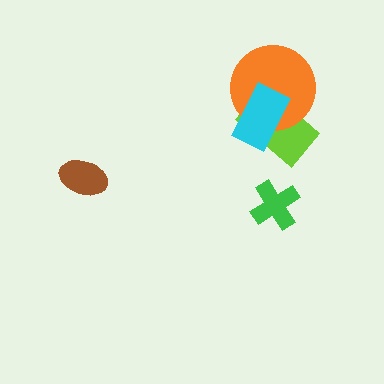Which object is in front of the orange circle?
The cyan rectangle is in front of the orange circle.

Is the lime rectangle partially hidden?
Yes, it is partially covered by another shape.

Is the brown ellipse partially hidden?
No, no other shape covers it.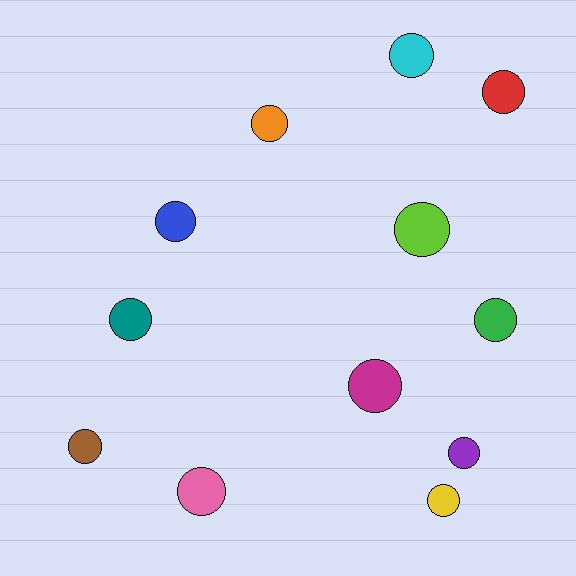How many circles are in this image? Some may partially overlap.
There are 12 circles.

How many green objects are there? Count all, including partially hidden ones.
There is 1 green object.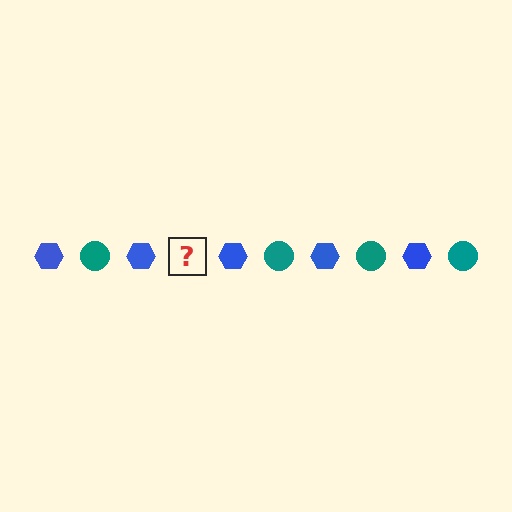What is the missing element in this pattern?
The missing element is a teal circle.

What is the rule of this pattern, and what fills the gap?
The rule is that the pattern alternates between blue hexagon and teal circle. The gap should be filled with a teal circle.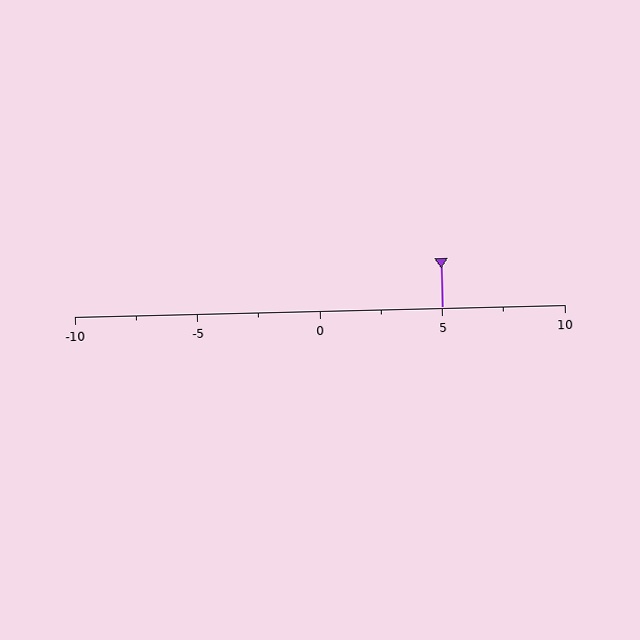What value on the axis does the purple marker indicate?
The marker indicates approximately 5.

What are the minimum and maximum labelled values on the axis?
The axis runs from -10 to 10.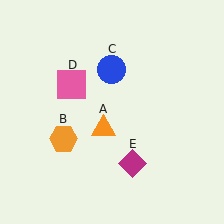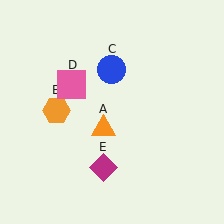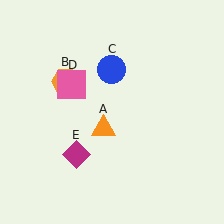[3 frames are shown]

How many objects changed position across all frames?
2 objects changed position: orange hexagon (object B), magenta diamond (object E).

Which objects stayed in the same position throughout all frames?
Orange triangle (object A) and blue circle (object C) and pink square (object D) remained stationary.